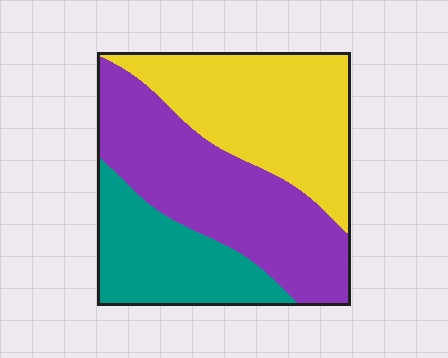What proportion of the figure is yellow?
Yellow takes up about three eighths (3/8) of the figure.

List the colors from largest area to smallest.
From largest to smallest: purple, yellow, teal.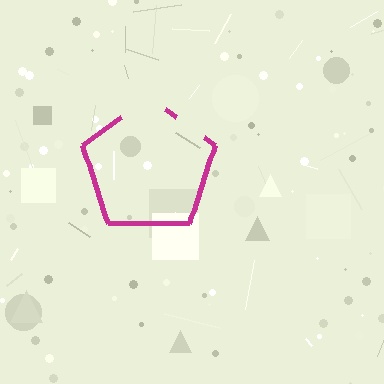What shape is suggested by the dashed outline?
The dashed outline suggests a pentagon.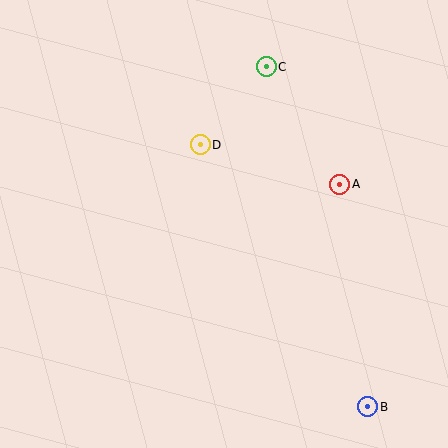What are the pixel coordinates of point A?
Point A is at (340, 184).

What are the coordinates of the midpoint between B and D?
The midpoint between B and D is at (284, 276).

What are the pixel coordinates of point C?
Point C is at (266, 67).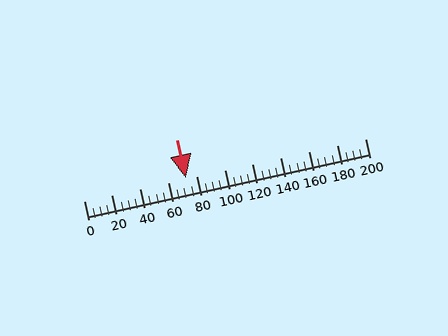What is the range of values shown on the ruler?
The ruler shows values from 0 to 200.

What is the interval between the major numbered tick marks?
The major tick marks are spaced 20 units apart.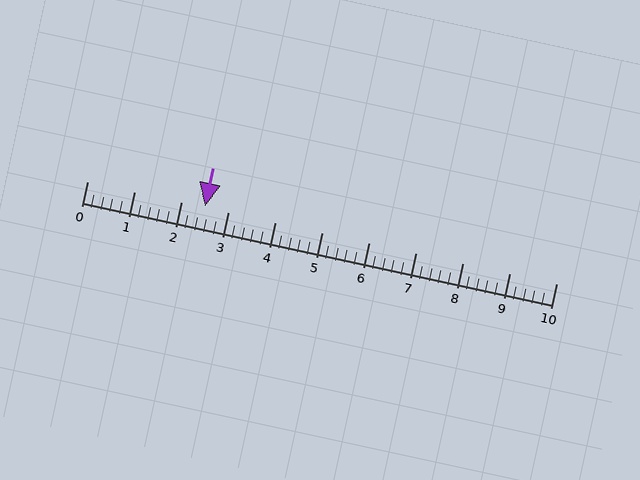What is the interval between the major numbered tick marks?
The major tick marks are spaced 1 units apart.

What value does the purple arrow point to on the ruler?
The purple arrow points to approximately 2.5.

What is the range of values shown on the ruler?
The ruler shows values from 0 to 10.